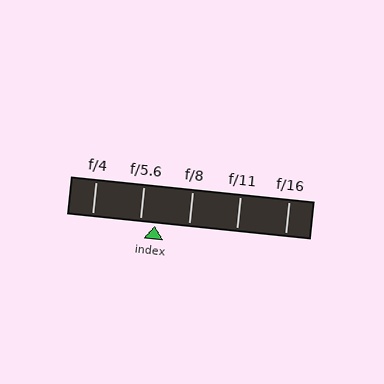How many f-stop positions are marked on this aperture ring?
There are 5 f-stop positions marked.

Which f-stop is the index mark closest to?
The index mark is closest to f/5.6.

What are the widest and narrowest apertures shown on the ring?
The widest aperture shown is f/4 and the narrowest is f/16.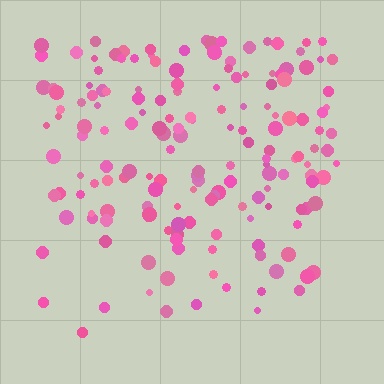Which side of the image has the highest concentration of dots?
The top.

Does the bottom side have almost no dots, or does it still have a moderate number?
Still a moderate number, just noticeably fewer than the top.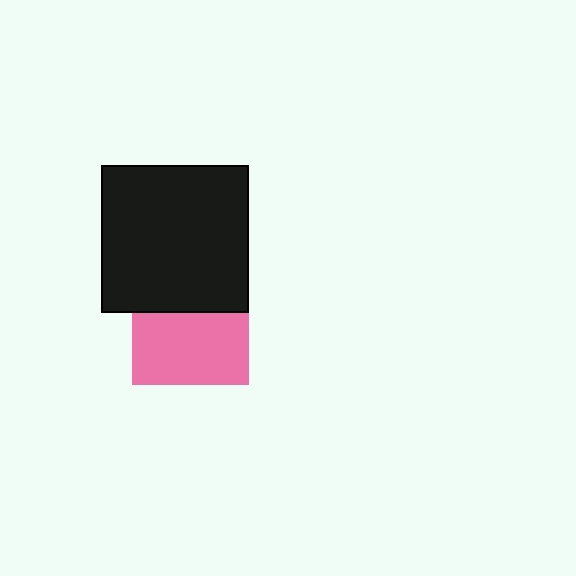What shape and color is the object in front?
The object in front is a black square.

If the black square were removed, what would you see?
You would see the complete pink square.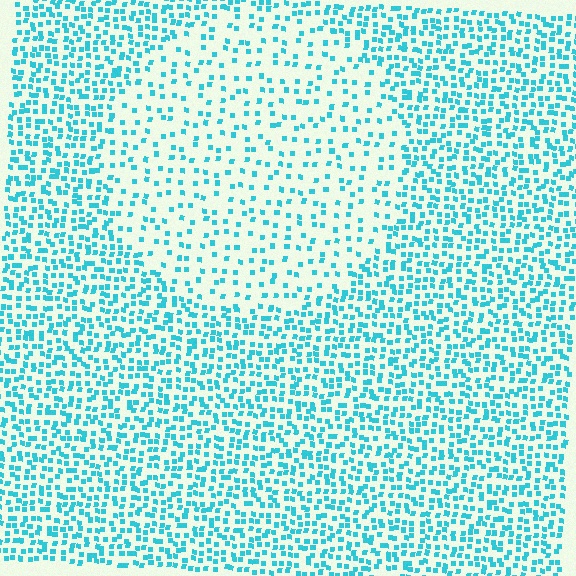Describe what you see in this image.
The image contains small cyan elements arranged at two different densities. A circle-shaped region is visible where the elements are less densely packed than the surrounding area.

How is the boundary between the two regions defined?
The boundary is defined by a change in element density (approximately 2.3x ratio). All elements are the same color, size, and shape.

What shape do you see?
I see a circle.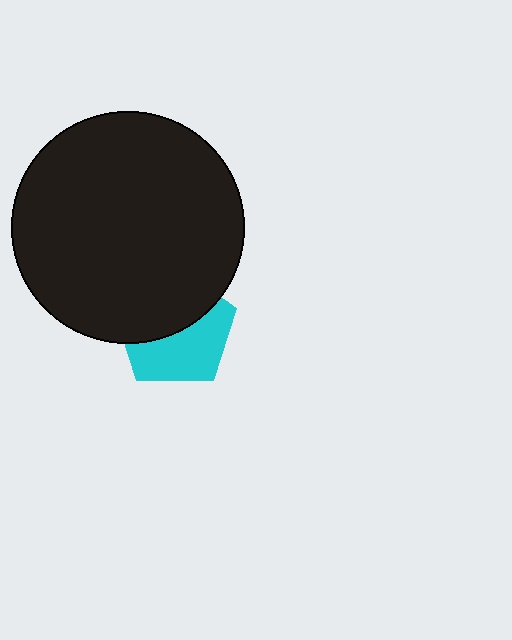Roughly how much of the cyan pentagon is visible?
About half of it is visible (roughly 50%).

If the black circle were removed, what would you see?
You would see the complete cyan pentagon.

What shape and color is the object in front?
The object in front is a black circle.